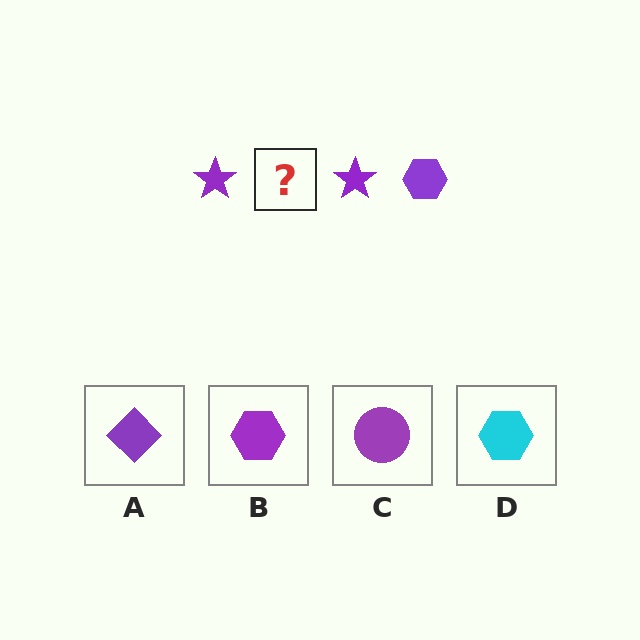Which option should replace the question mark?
Option B.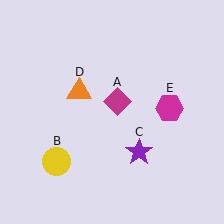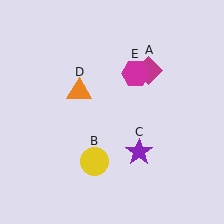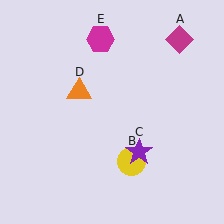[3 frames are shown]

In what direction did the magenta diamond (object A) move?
The magenta diamond (object A) moved up and to the right.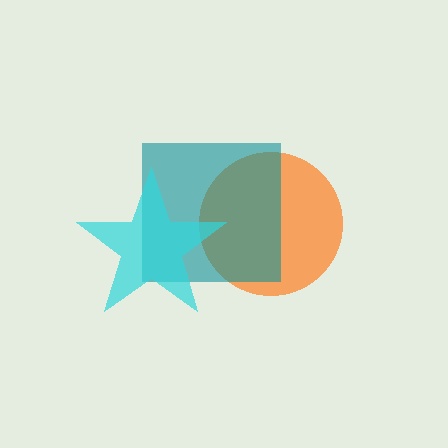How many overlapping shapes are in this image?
There are 3 overlapping shapes in the image.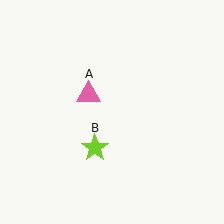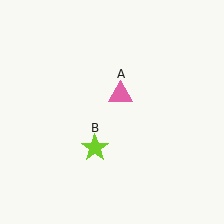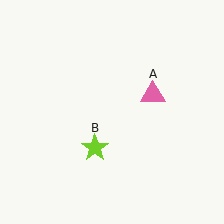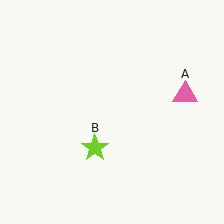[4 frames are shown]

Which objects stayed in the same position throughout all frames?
Lime star (object B) remained stationary.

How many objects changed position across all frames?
1 object changed position: pink triangle (object A).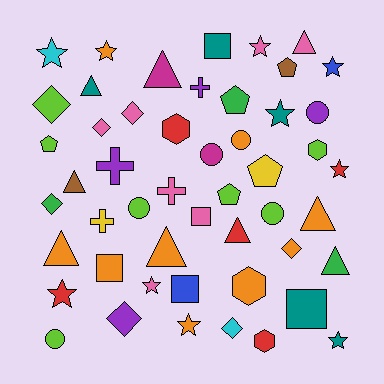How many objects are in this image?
There are 50 objects.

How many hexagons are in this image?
There are 4 hexagons.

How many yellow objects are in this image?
There are 2 yellow objects.